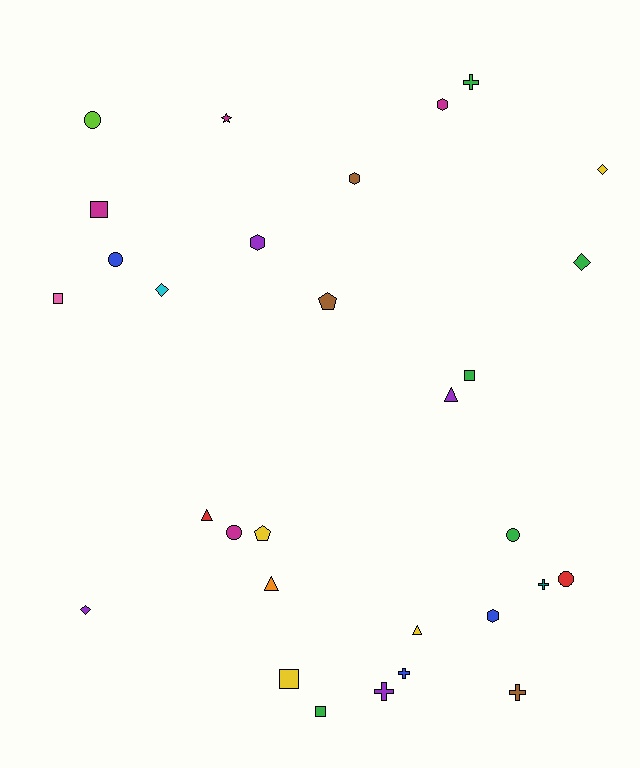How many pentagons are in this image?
There are 2 pentagons.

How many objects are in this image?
There are 30 objects.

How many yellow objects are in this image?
There are 4 yellow objects.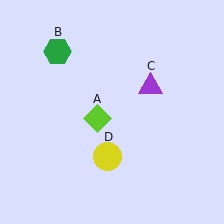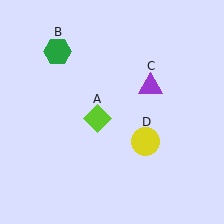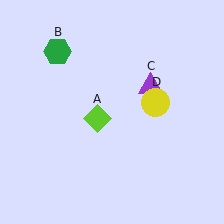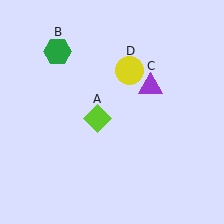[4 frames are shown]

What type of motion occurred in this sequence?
The yellow circle (object D) rotated counterclockwise around the center of the scene.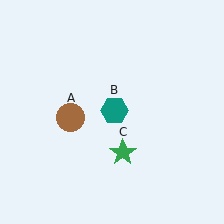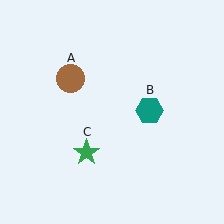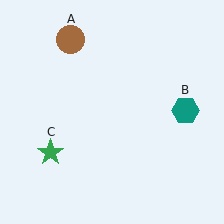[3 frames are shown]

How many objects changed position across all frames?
3 objects changed position: brown circle (object A), teal hexagon (object B), green star (object C).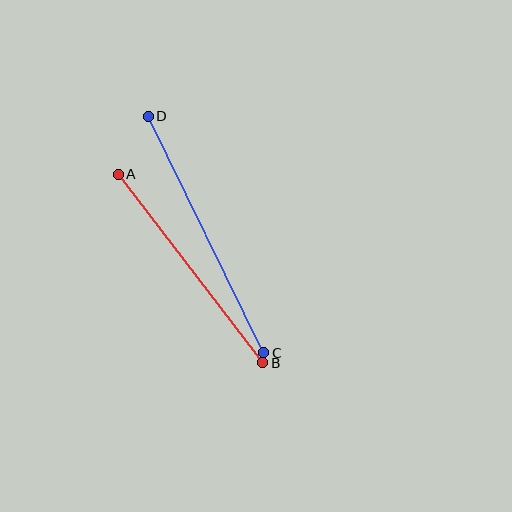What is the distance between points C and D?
The distance is approximately 263 pixels.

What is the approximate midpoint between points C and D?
The midpoint is at approximately (206, 234) pixels.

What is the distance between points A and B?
The distance is approximately 237 pixels.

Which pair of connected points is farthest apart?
Points C and D are farthest apart.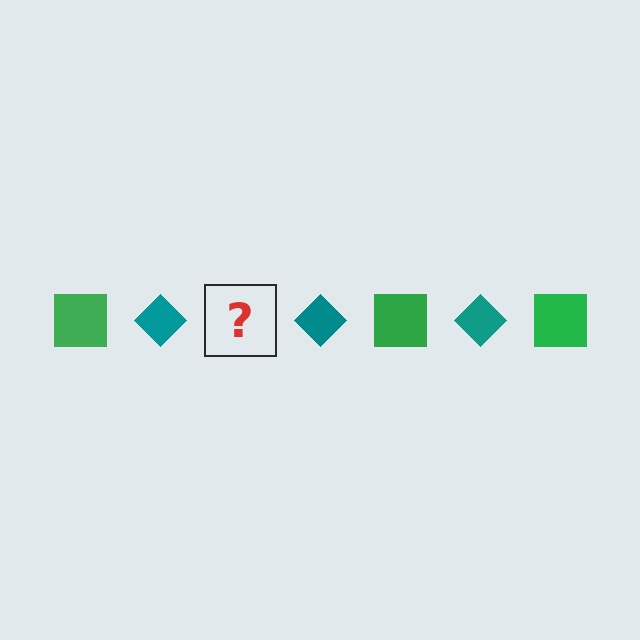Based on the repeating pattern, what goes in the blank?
The blank should be a green square.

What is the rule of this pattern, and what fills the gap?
The rule is that the pattern alternates between green square and teal diamond. The gap should be filled with a green square.